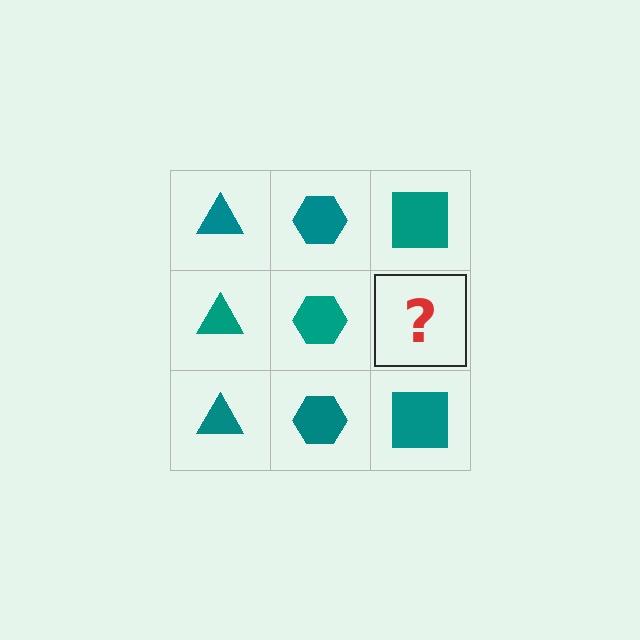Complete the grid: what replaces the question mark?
The question mark should be replaced with a teal square.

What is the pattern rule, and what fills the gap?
The rule is that each column has a consistent shape. The gap should be filled with a teal square.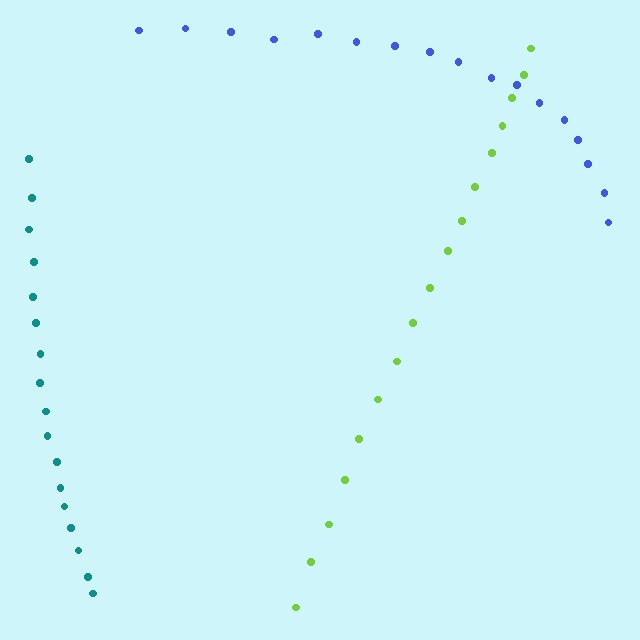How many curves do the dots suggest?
There are 3 distinct paths.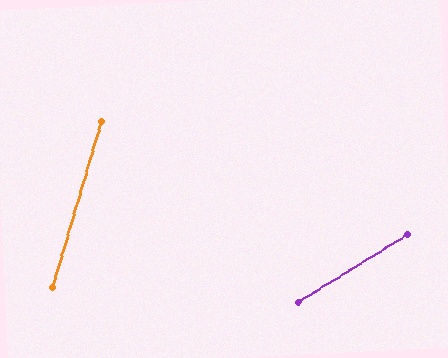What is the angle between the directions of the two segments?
Approximately 42 degrees.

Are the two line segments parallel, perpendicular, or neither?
Neither parallel nor perpendicular — they differ by about 42°.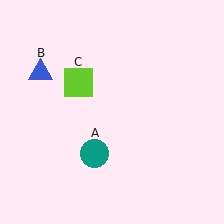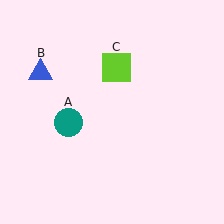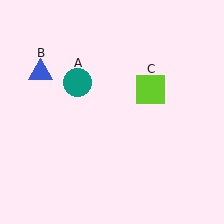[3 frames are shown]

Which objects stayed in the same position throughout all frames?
Blue triangle (object B) remained stationary.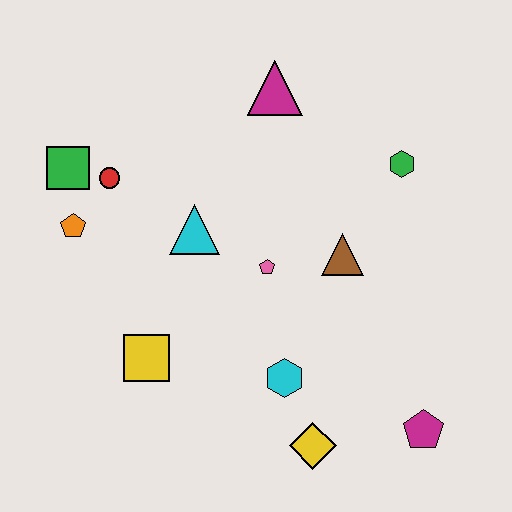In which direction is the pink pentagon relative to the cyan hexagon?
The pink pentagon is above the cyan hexagon.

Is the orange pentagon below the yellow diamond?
No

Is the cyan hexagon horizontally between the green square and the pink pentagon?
No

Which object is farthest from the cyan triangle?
The magenta pentagon is farthest from the cyan triangle.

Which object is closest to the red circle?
The green square is closest to the red circle.